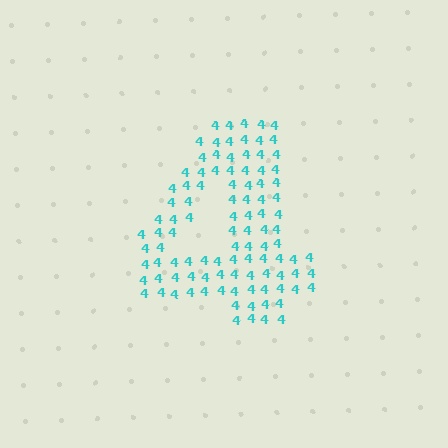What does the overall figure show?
The overall figure shows the digit 4.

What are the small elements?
The small elements are digit 4's.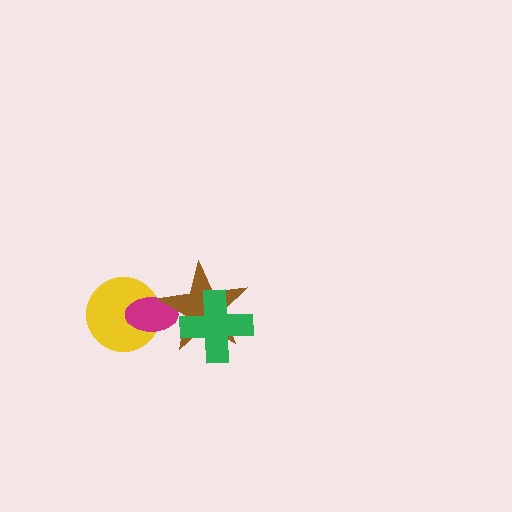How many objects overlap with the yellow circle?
1 object overlaps with the yellow circle.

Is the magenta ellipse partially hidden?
Yes, it is partially covered by another shape.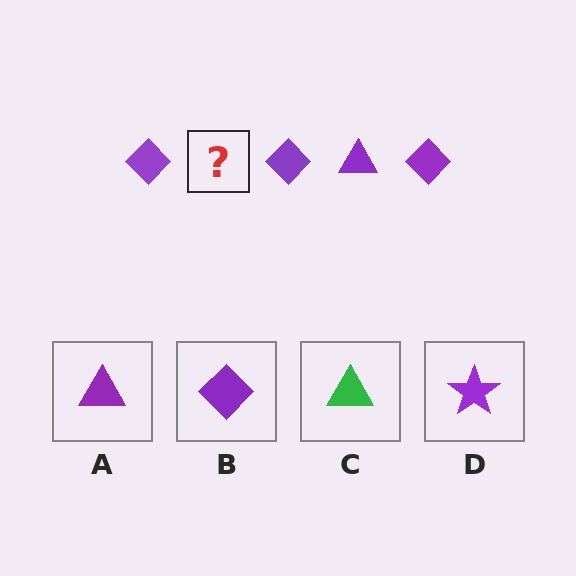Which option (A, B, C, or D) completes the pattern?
A.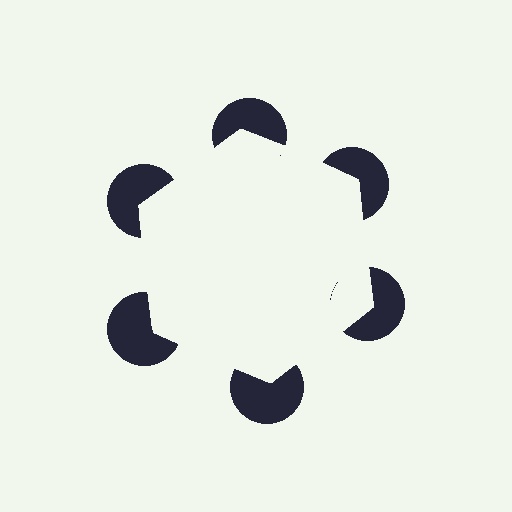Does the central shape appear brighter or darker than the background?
It typically appears slightly brighter than the background, even though no actual brightness change is drawn.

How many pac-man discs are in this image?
There are 6 — one at each vertex of the illusory hexagon.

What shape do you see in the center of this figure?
An illusory hexagon — its edges are inferred from the aligned wedge cuts in the pac-man discs, not physically drawn.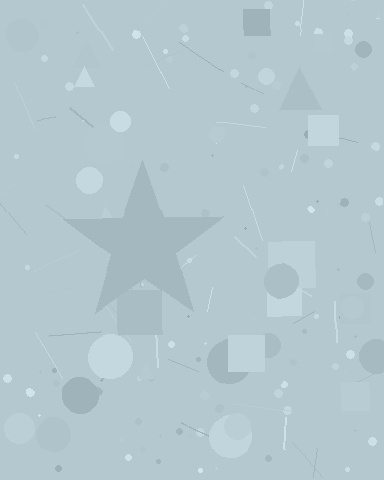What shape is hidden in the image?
A star is hidden in the image.